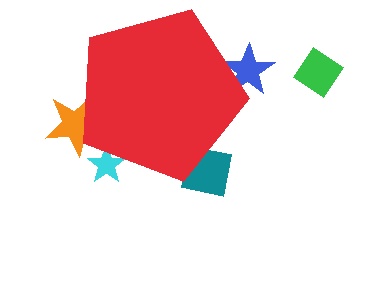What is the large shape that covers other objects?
A red pentagon.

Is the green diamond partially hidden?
No, the green diamond is fully visible.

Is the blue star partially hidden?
Yes, the blue star is partially hidden behind the red pentagon.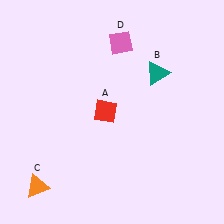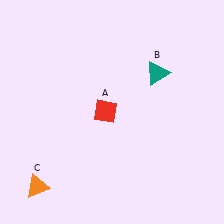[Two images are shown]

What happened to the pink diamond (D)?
The pink diamond (D) was removed in Image 2. It was in the top-right area of Image 1.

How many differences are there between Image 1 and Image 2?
There is 1 difference between the two images.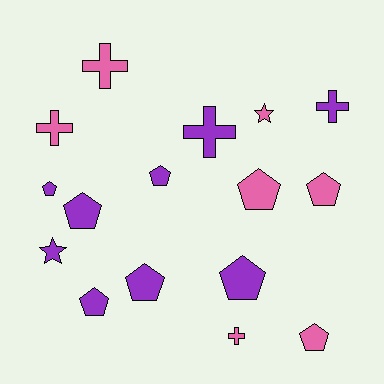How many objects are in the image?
There are 16 objects.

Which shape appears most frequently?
Pentagon, with 9 objects.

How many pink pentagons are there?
There are 3 pink pentagons.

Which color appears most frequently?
Purple, with 9 objects.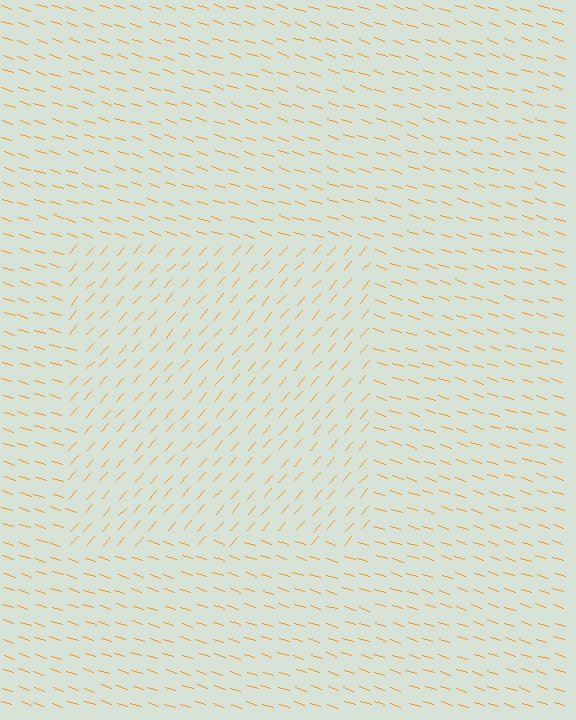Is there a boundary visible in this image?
Yes, there is a texture boundary formed by a change in line orientation.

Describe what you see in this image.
The image is filled with small orange line segments. A rectangle region in the image has lines oriented differently from the surrounding lines, creating a visible texture boundary.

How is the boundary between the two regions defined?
The boundary is defined purely by a change in line orientation (approximately 67 degrees difference). All lines are the same color and thickness.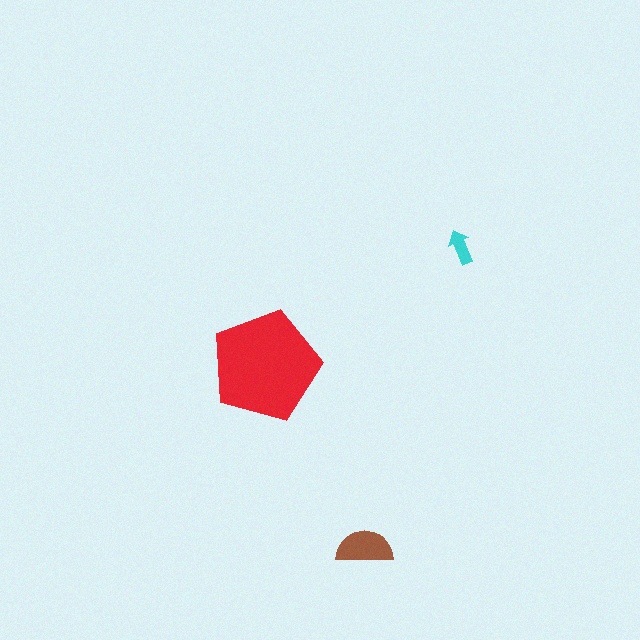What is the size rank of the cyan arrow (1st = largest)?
3rd.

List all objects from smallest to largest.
The cyan arrow, the brown semicircle, the red pentagon.